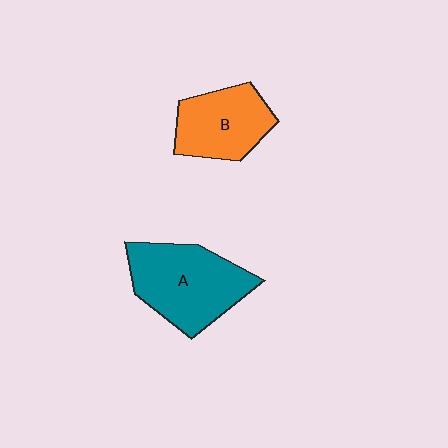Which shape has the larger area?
Shape A (teal).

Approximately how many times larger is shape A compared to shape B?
Approximately 1.4 times.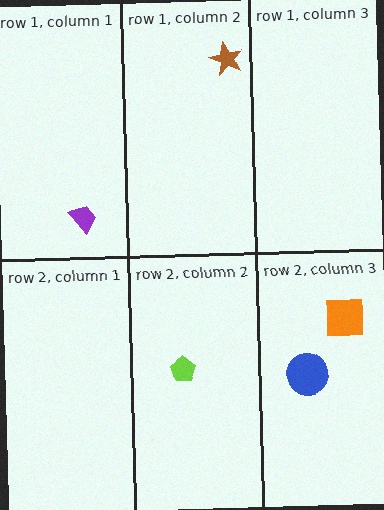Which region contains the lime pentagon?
The row 2, column 2 region.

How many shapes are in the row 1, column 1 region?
1.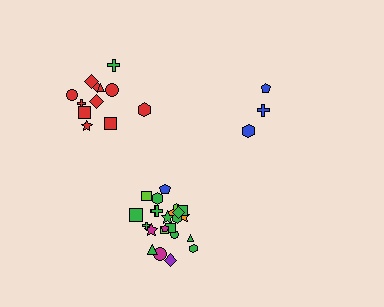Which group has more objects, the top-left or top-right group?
The top-left group.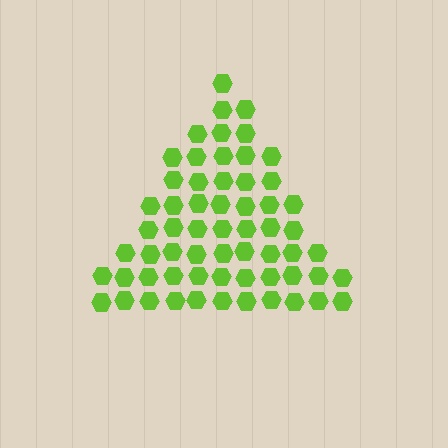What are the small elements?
The small elements are hexagons.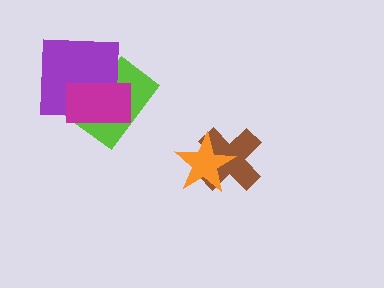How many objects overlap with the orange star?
1 object overlaps with the orange star.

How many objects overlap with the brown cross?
1 object overlaps with the brown cross.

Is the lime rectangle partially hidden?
Yes, it is partially covered by another shape.